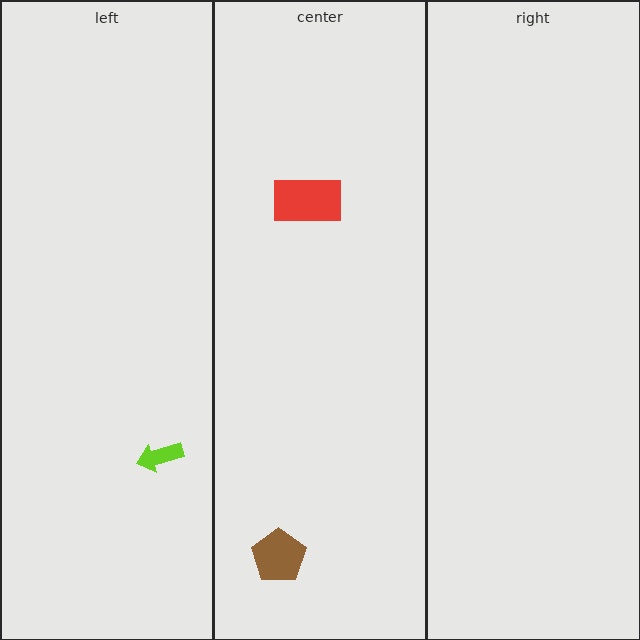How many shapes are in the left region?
1.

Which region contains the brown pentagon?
The center region.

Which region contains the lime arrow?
The left region.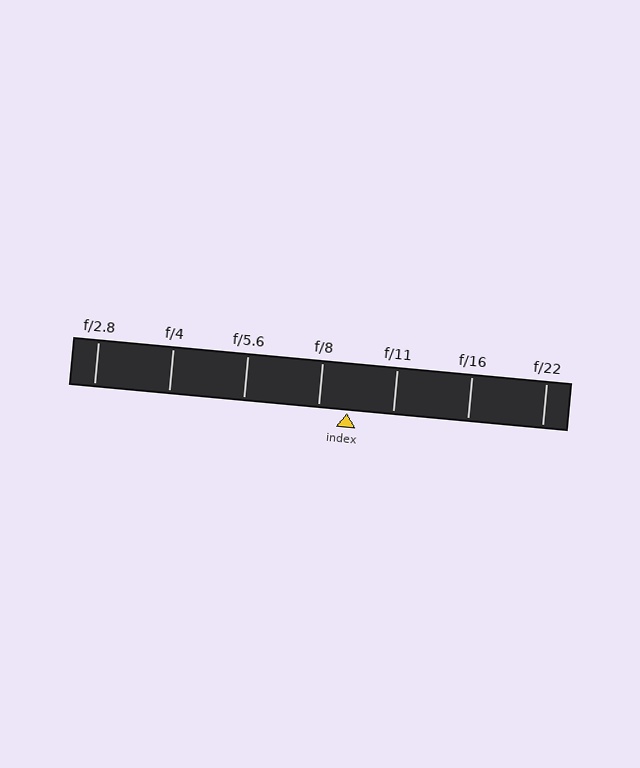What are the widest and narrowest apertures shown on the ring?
The widest aperture shown is f/2.8 and the narrowest is f/22.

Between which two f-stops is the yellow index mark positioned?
The index mark is between f/8 and f/11.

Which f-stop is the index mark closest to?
The index mark is closest to f/8.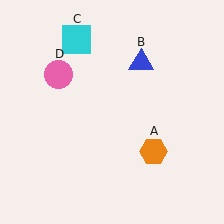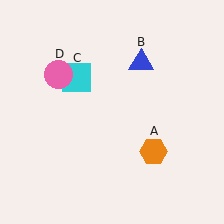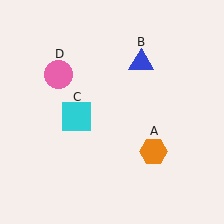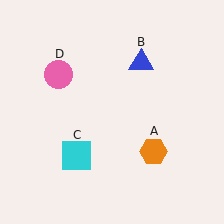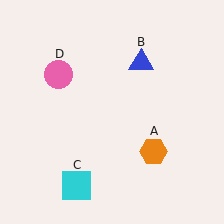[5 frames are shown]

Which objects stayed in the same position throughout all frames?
Orange hexagon (object A) and blue triangle (object B) and pink circle (object D) remained stationary.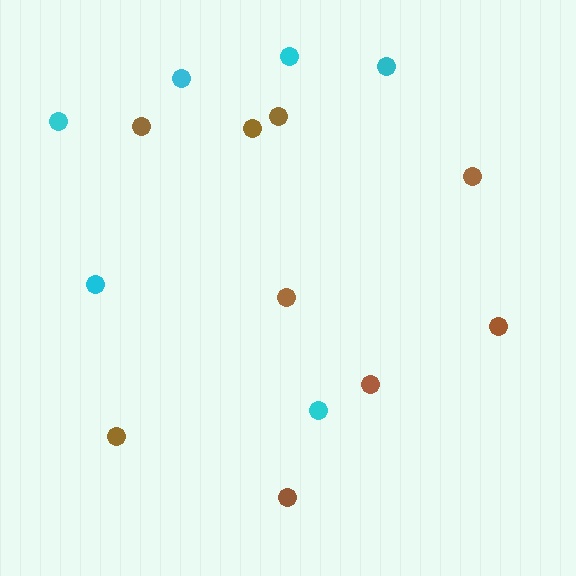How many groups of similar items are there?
There are 2 groups: one group of brown circles (9) and one group of cyan circles (6).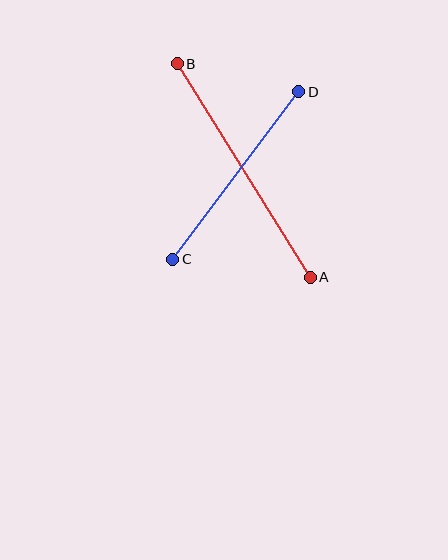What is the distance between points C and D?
The distance is approximately 210 pixels.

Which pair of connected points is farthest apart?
Points A and B are farthest apart.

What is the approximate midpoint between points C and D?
The midpoint is at approximately (236, 176) pixels.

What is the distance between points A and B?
The distance is approximately 252 pixels.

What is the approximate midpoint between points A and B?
The midpoint is at approximately (244, 170) pixels.